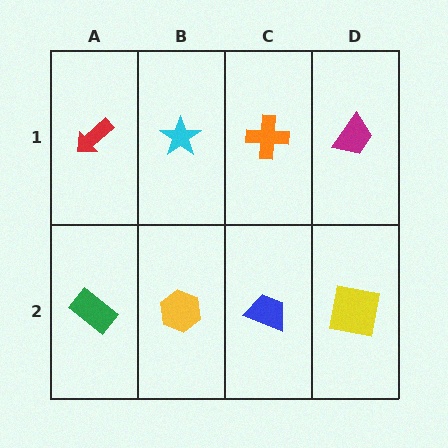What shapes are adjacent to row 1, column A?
A green rectangle (row 2, column A), a cyan star (row 1, column B).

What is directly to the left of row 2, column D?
A blue trapezoid.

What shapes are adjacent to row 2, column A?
A red arrow (row 1, column A), a yellow hexagon (row 2, column B).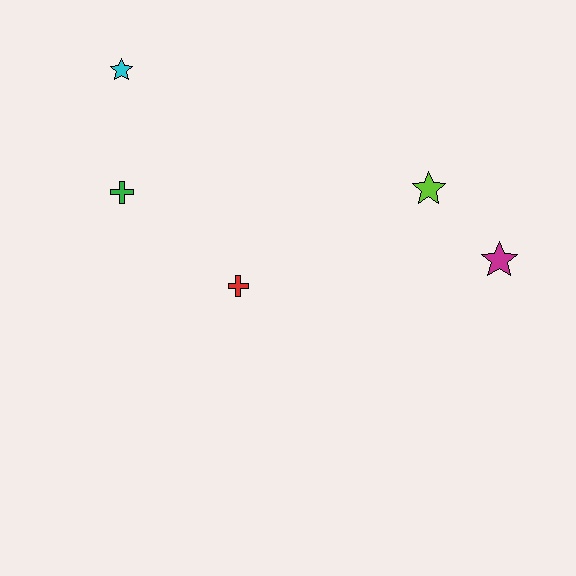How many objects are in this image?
There are 5 objects.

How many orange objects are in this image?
There are no orange objects.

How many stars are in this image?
There are 3 stars.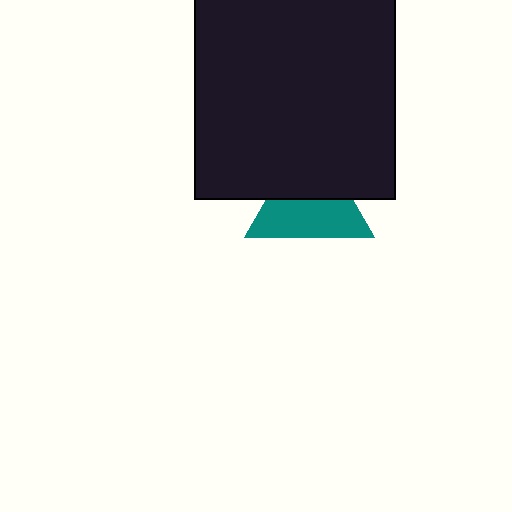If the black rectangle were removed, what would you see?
You would see the complete teal triangle.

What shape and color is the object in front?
The object in front is a black rectangle.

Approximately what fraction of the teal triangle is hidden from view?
Roughly 44% of the teal triangle is hidden behind the black rectangle.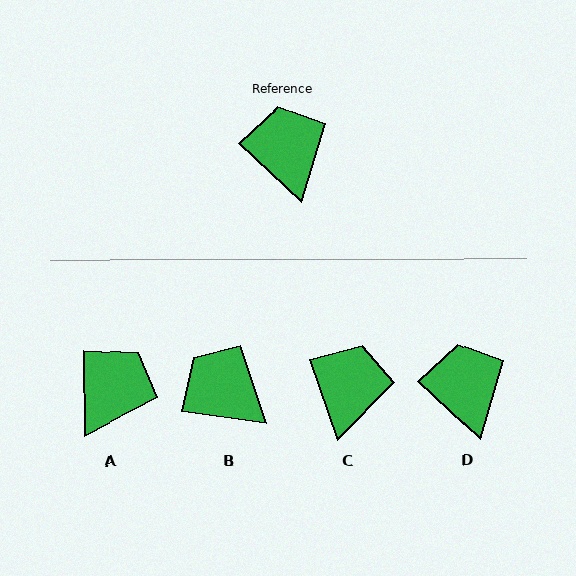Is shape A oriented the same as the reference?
No, it is off by about 46 degrees.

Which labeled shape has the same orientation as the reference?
D.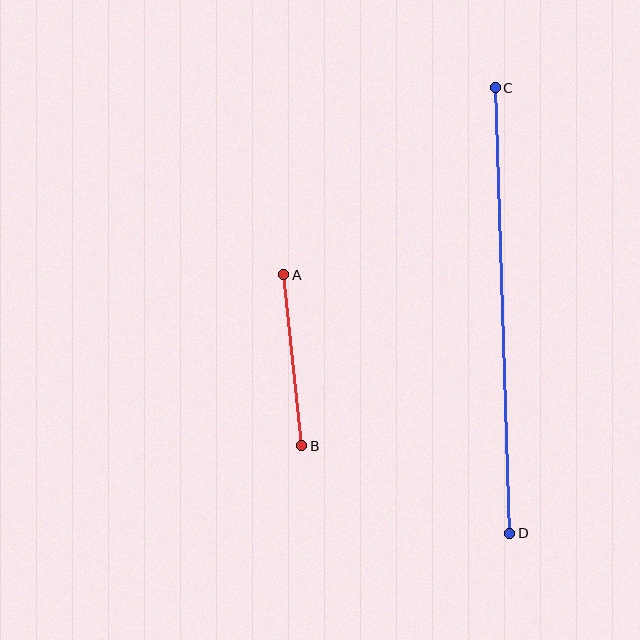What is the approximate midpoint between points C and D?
The midpoint is at approximately (502, 311) pixels.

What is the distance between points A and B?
The distance is approximately 172 pixels.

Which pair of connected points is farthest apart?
Points C and D are farthest apart.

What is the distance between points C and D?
The distance is approximately 446 pixels.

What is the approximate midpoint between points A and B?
The midpoint is at approximately (293, 360) pixels.